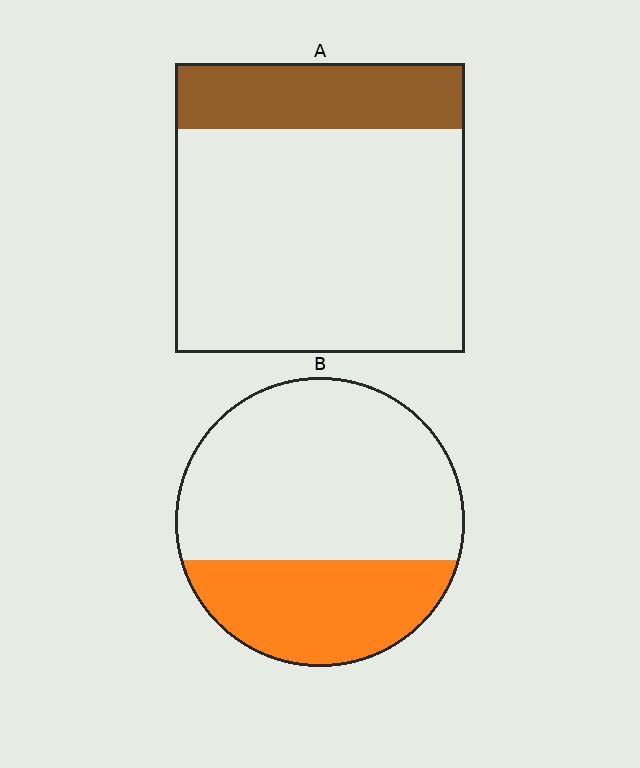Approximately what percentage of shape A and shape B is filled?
A is approximately 25% and B is approximately 35%.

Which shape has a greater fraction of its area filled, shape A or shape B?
Shape B.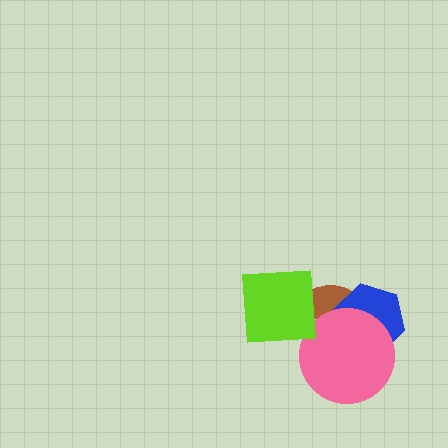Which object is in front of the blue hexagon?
The pink circle is in front of the blue hexagon.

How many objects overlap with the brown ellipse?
3 objects overlap with the brown ellipse.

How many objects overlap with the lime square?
2 objects overlap with the lime square.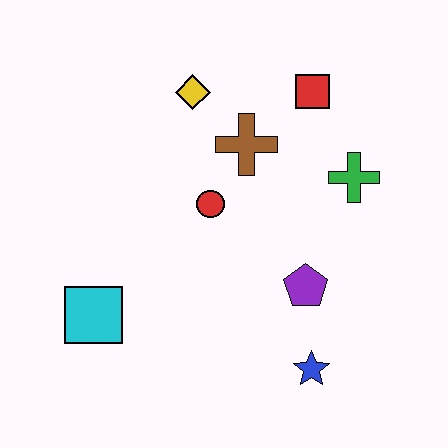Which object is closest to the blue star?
The purple pentagon is closest to the blue star.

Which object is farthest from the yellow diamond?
The blue star is farthest from the yellow diamond.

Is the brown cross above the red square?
No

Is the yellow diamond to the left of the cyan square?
No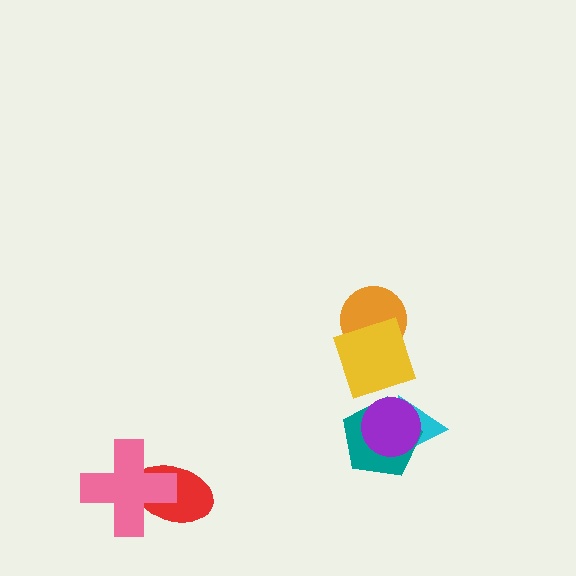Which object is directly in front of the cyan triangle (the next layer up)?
The teal pentagon is directly in front of the cyan triangle.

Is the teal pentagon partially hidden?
Yes, it is partially covered by another shape.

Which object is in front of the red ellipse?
The pink cross is in front of the red ellipse.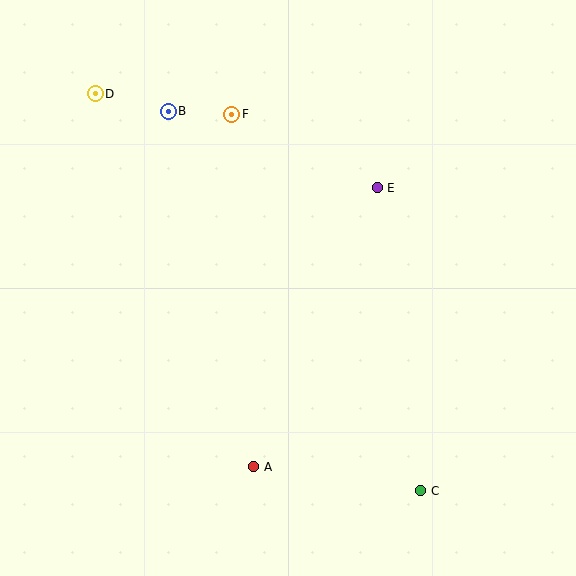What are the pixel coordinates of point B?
Point B is at (168, 111).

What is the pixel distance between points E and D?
The distance between E and D is 297 pixels.